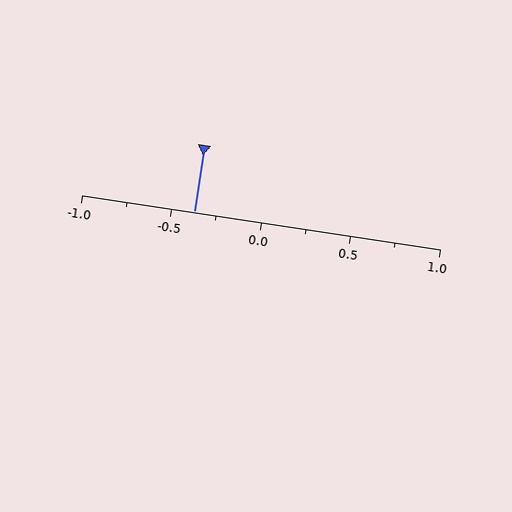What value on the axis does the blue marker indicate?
The marker indicates approximately -0.38.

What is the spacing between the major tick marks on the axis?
The major ticks are spaced 0.5 apart.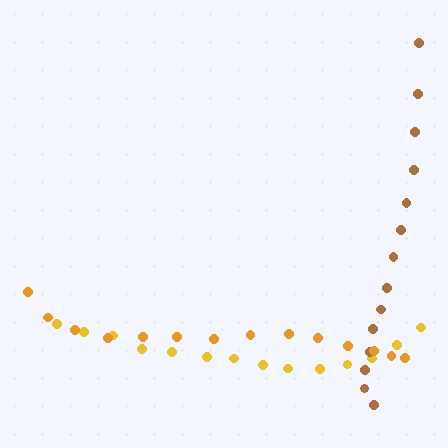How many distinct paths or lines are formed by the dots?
There are 3 distinct paths.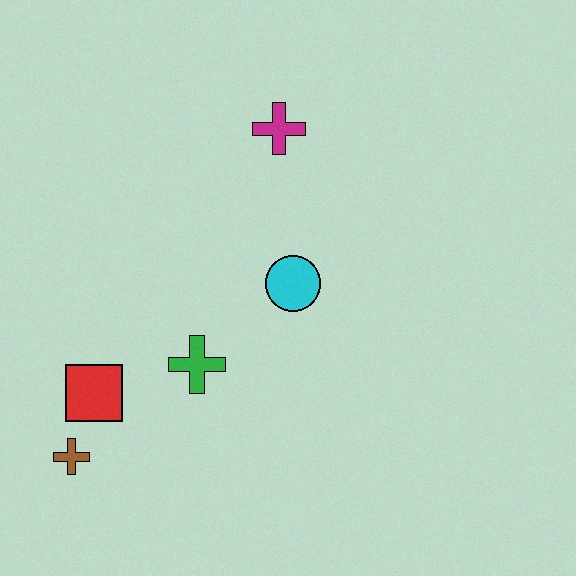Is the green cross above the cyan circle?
No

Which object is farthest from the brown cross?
The magenta cross is farthest from the brown cross.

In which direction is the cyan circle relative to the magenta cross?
The cyan circle is below the magenta cross.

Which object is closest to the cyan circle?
The green cross is closest to the cyan circle.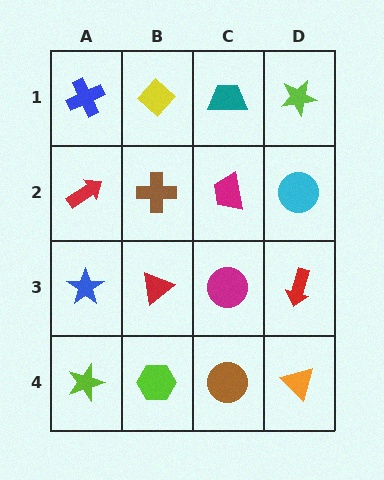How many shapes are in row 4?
4 shapes.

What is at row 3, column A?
A blue star.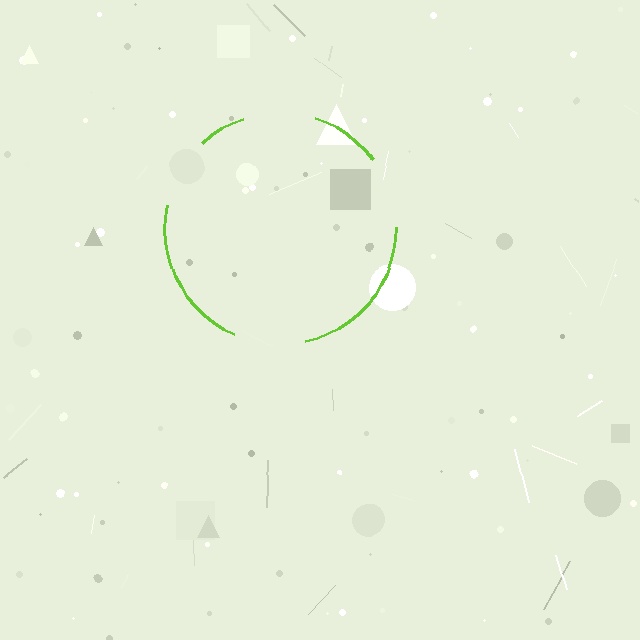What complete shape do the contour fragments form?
The contour fragments form a circle.